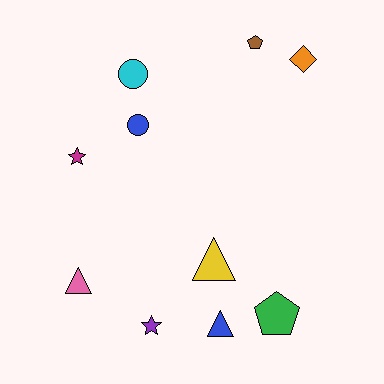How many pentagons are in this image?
There are 2 pentagons.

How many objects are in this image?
There are 10 objects.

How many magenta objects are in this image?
There is 1 magenta object.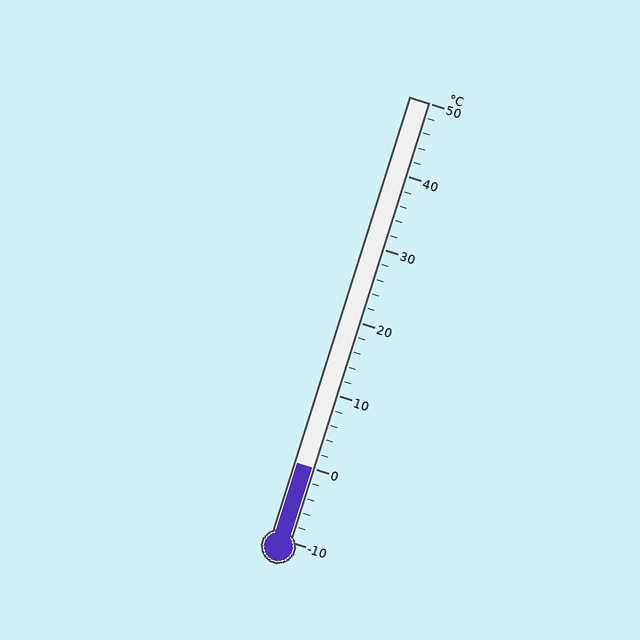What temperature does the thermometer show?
The thermometer shows approximately 0°C.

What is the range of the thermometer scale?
The thermometer scale ranges from -10°C to 50°C.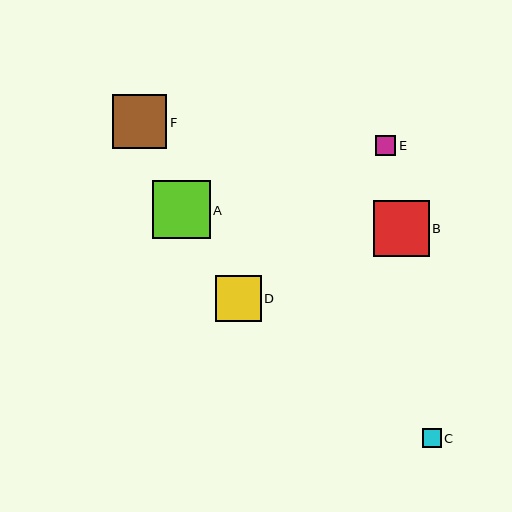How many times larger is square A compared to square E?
Square A is approximately 2.9 times the size of square E.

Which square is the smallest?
Square C is the smallest with a size of approximately 19 pixels.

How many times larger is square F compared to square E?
Square F is approximately 2.7 times the size of square E.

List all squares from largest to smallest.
From largest to smallest: A, B, F, D, E, C.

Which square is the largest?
Square A is the largest with a size of approximately 57 pixels.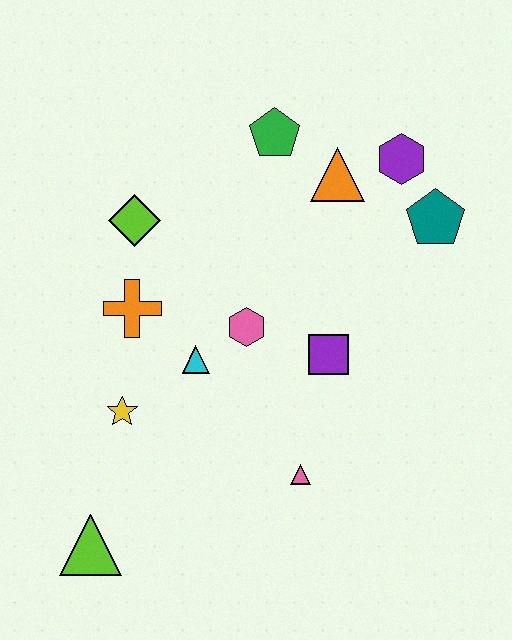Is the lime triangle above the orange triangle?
No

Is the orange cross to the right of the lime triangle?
Yes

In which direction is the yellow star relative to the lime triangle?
The yellow star is above the lime triangle.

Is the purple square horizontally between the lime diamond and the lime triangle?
No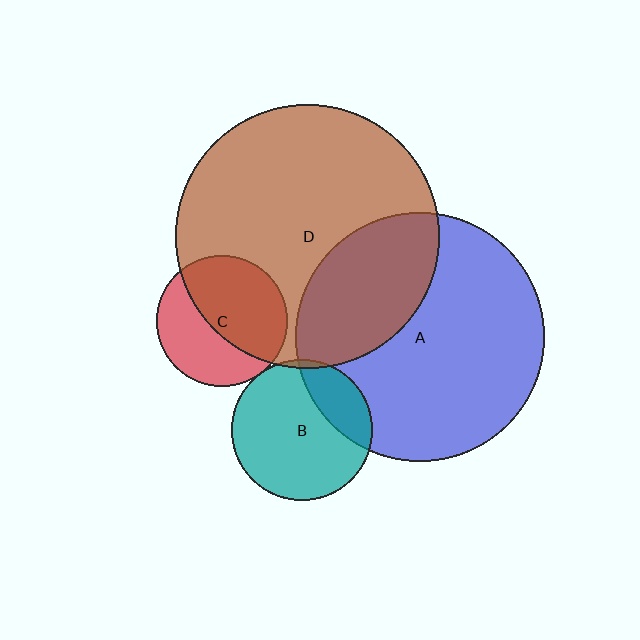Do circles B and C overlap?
Yes.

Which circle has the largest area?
Circle D (brown).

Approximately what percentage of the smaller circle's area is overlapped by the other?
Approximately 5%.